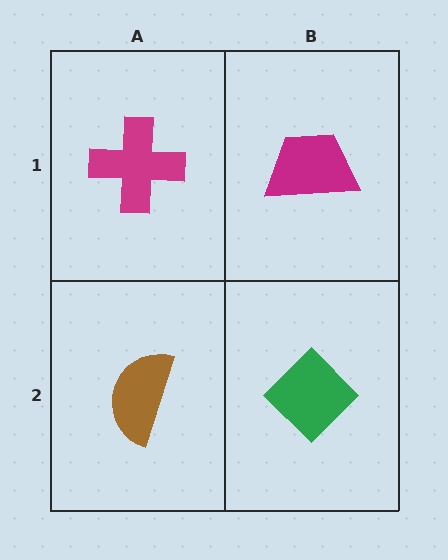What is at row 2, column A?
A brown semicircle.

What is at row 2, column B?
A green diamond.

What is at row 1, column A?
A magenta cross.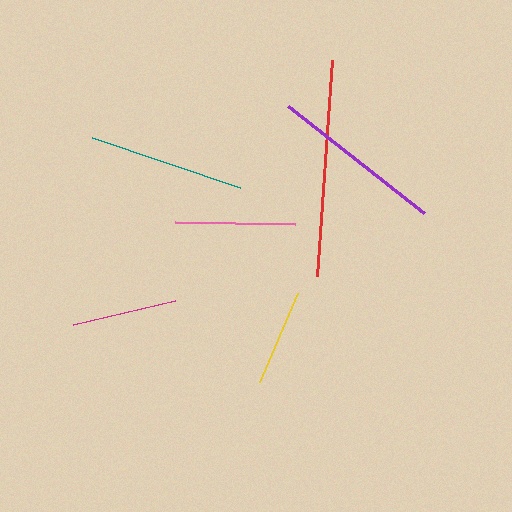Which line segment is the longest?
The red line is the longest at approximately 216 pixels.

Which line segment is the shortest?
The yellow line is the shortest at approximately 96 pixels.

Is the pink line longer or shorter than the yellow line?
The pink line is longer than the yellow line.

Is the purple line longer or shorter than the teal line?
The purple line is longer than the teal line.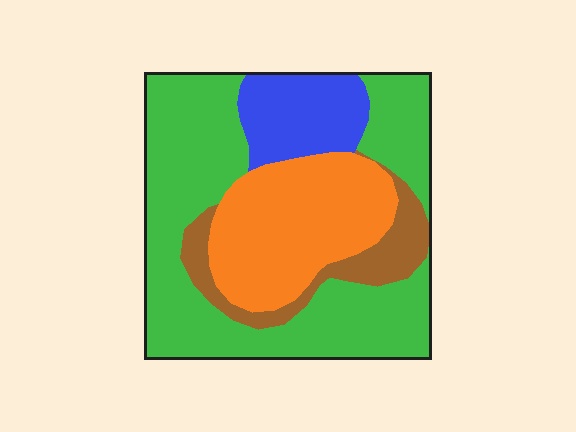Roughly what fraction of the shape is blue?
Blue takes up about one eighth (1/8) of the shape.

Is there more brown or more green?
Green.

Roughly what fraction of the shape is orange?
Orange takes up between a sixth and a third of the shape.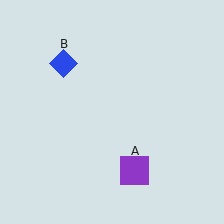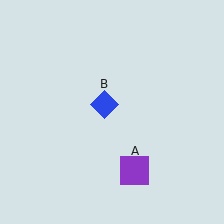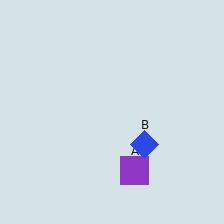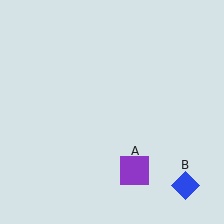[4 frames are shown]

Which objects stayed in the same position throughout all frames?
Purple square (object A) remained stationary.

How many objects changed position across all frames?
1 object changed position: blue diamond (object B).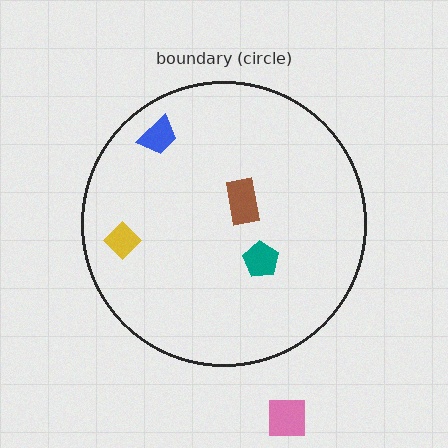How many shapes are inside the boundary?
4 inside, 1 outside.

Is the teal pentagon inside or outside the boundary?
Inside.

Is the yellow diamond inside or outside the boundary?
Inside.